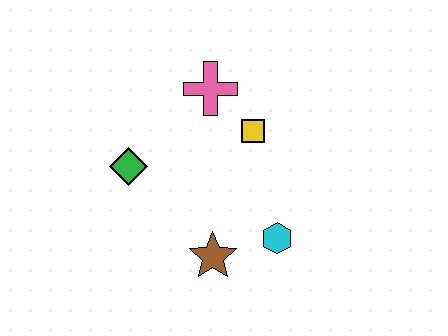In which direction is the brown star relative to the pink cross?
The brown star is below the pink cross.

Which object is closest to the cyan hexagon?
The brown star is closest to the cyan hexagon.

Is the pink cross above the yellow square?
Yes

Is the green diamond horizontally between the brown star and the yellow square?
No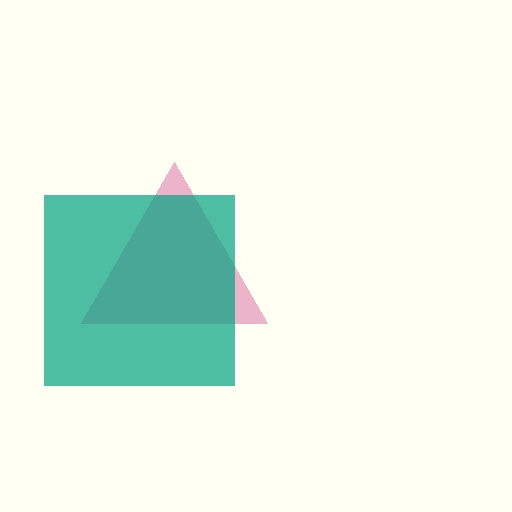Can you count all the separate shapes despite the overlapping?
Yes, there are 2 separate shapes.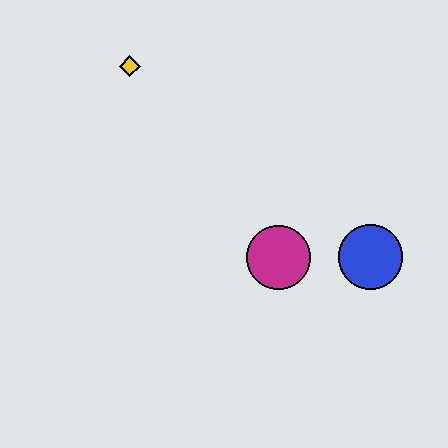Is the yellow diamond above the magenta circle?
Yes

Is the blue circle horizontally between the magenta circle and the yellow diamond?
No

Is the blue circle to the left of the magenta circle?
No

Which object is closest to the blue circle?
The magenta circle is closest to the blue circle.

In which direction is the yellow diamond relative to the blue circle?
The yellow diamond is to the left of the blue circle.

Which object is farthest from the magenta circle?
The yellow diamond is farthest from the magenta circle.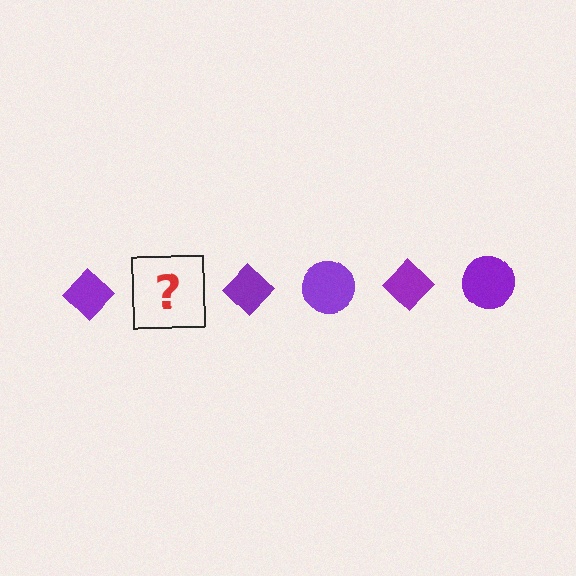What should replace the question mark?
The question mark should be replaced with a purple circle.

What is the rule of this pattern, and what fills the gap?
The rule is that the pattern cycles through diamond, circle shapes in purple. The gap should be filled with a purple circle.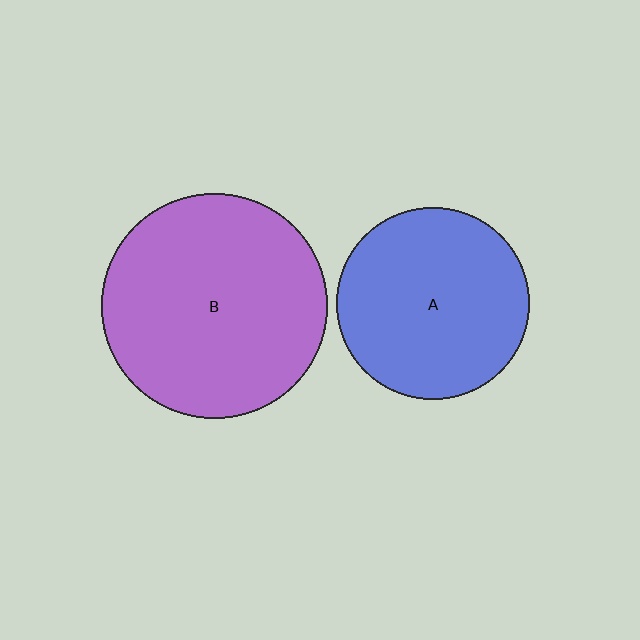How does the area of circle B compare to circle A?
Approximately 1.4 times.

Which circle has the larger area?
Circle B (purple).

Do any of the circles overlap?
No, none of the circles overlap.